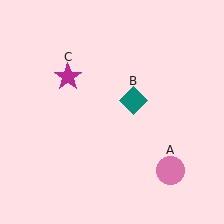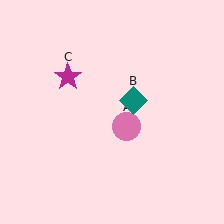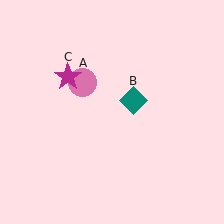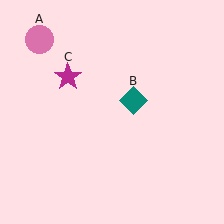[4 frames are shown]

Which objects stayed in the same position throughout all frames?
Teal diamond (object B) and magenta star (object C) remained stationary.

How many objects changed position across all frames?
1 object changed position: pink circle (object A).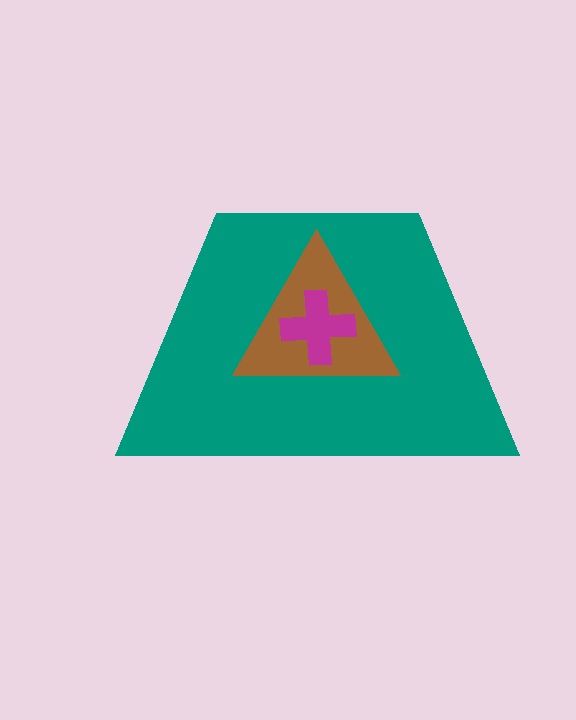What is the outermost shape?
The teal trapezoid.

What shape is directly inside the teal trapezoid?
The brown triangle.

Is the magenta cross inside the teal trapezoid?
Yes.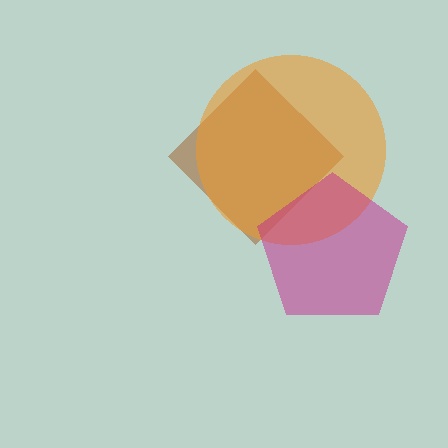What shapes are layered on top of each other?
The layered shapes are: a brown diamond, an orange circle, a magenta pentagon.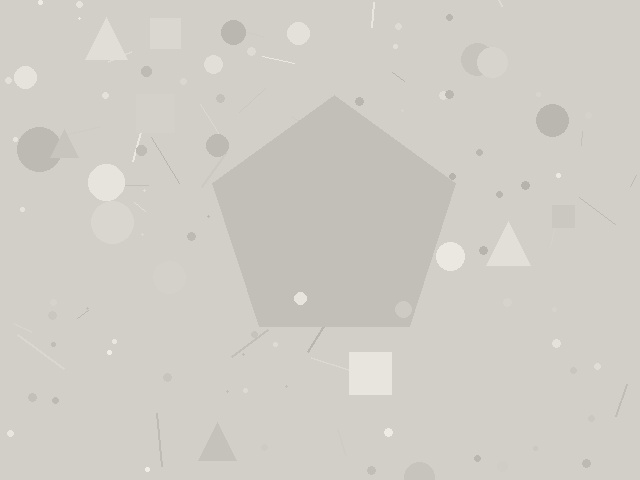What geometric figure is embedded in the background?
A pentagon is embedded in the background.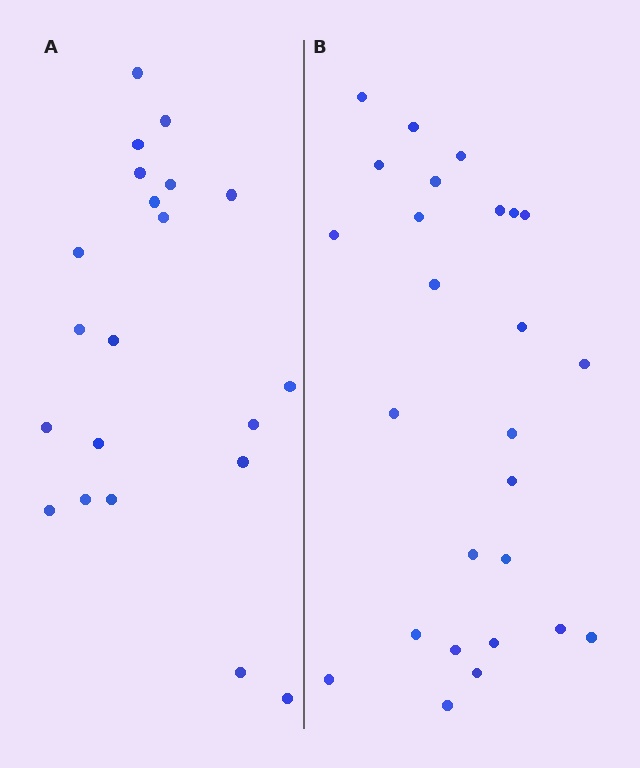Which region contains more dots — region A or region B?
Region B (the right region) has more dots.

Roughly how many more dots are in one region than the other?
Region B has about 5 more dots than region A.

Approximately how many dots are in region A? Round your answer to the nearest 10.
About 20 dots. (The exact count is 21, which rounds to 20.)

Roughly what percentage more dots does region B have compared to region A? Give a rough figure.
About 25% more.